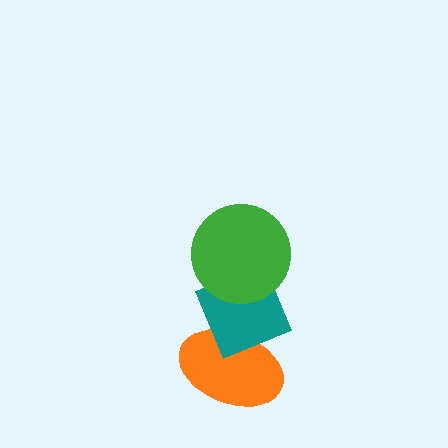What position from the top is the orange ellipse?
The orange ellipse is 3rd from the top.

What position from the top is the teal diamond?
The teal diamond is 2nd from the top.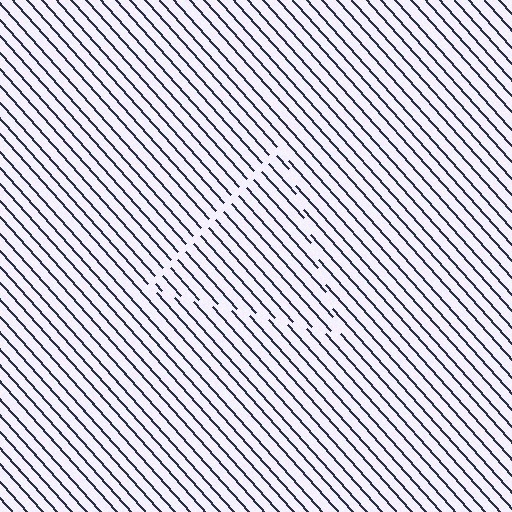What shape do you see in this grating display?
An illusory triangle. The interior of the shape contains the same grating, shifted by half a period — the contour is defined by the phase discontinuity where line-ends from the inner and outer gratings abut.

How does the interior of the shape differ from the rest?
The interior of the shape contains the same grating, shifted by half a period — the contour is defined by the phase discontinuity where line-ends from the inner and outer gratings abut.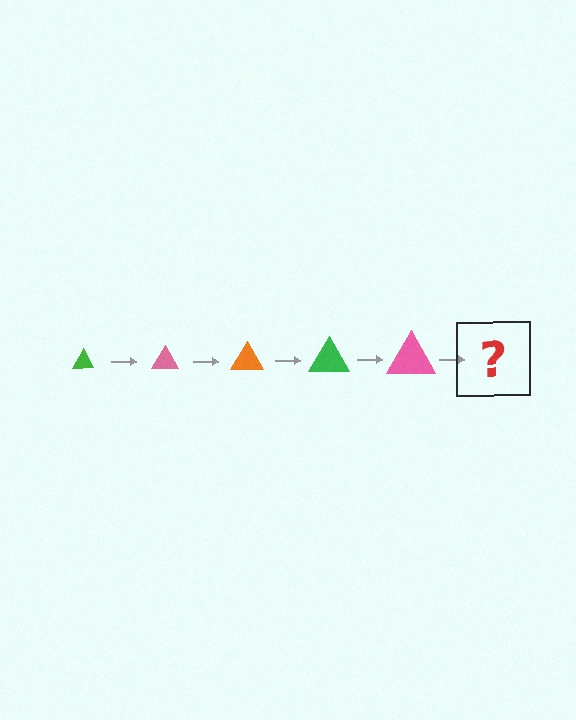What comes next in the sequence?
The next element should be an orange triangle, larger than the previous one.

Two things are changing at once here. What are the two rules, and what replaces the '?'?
The two rules are that the triangle grows larger each step and the color cycles through green, pink, and orange. The '?' should be an orange triangle, larger than the previous one.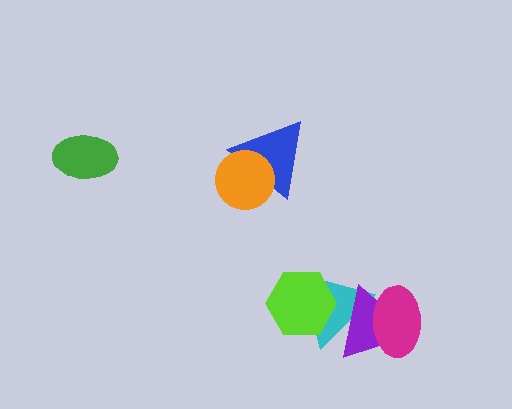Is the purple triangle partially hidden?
Yes, it is partially covered by another shape.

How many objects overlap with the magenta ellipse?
2 objects overlap with the magenta ellipse.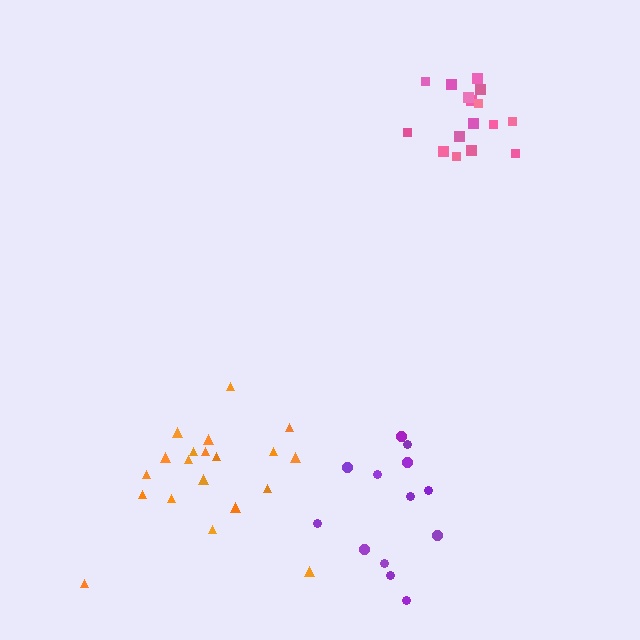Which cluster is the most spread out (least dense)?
Purple.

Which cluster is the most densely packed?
Pink.